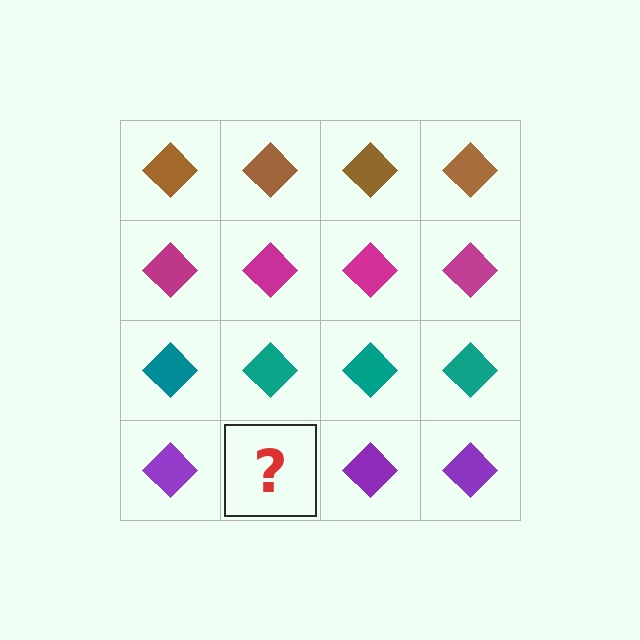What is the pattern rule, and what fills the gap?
The rule is that each row has a consistent color. The gap should be filled with a purple diamond.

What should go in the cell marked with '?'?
The missing cell should contain a purple diamond.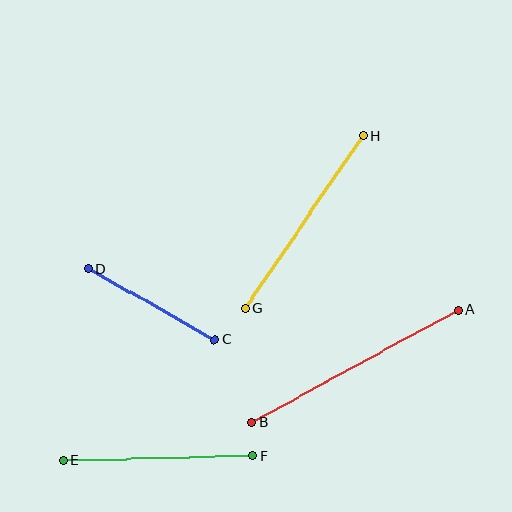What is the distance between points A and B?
The distance is approximately 235 pixels.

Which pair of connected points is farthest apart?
Points A and B are farthest apart.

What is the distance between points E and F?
The distance is approximately 189 pixels.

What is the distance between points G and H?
The distance is approximately 209 pixels.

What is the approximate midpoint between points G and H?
The midpoint is at approximately (304, 222) pixels.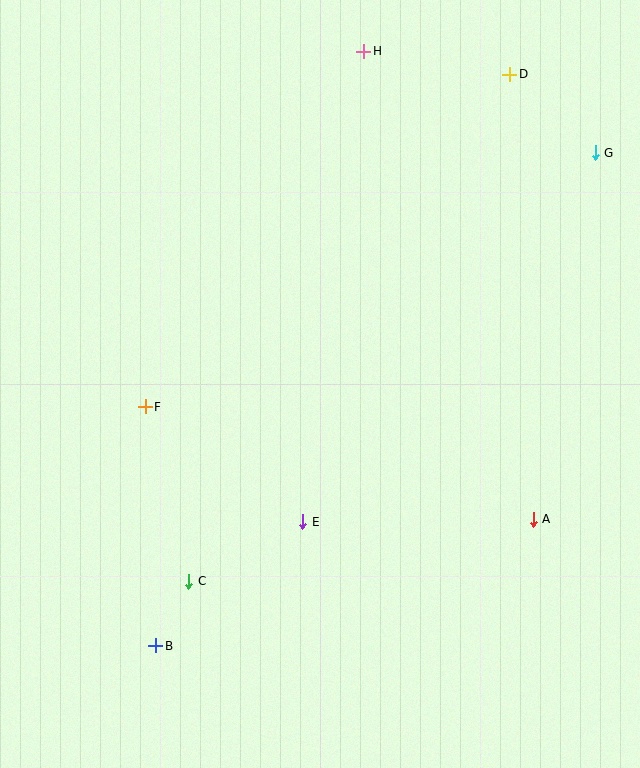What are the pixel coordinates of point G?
Point G is at (595, 153).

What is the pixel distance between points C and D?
The distance between C and D is 600 pixels.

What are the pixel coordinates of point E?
Point E is at (303, 522).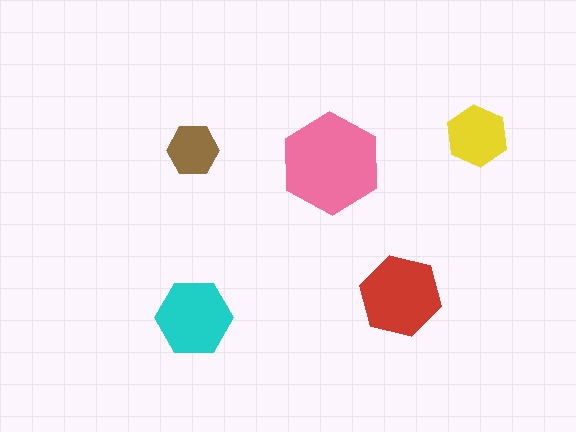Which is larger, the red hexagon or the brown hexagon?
The red one.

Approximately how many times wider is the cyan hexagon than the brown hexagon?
About 1.5 times wider.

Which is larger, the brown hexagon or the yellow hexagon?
The yellow one.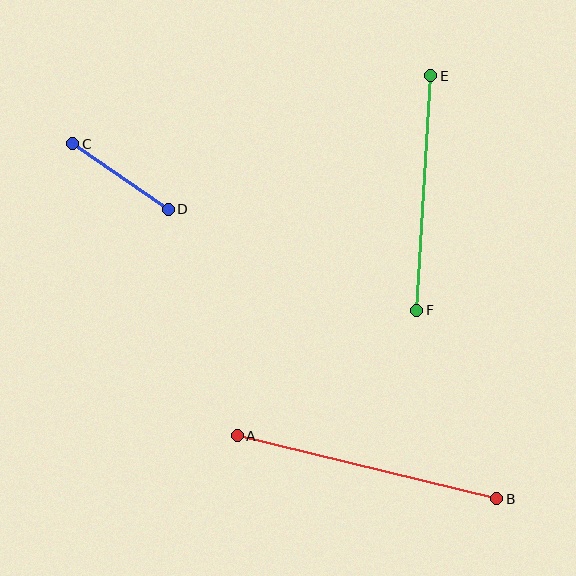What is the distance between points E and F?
The distance is approximately 235 pixels.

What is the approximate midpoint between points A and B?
The midpoint is at approximately (367, 467) pixels.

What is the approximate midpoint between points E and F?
The midpoint is at approximately (424, 193) pixels.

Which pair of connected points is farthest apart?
Points A and B are farthest apart.